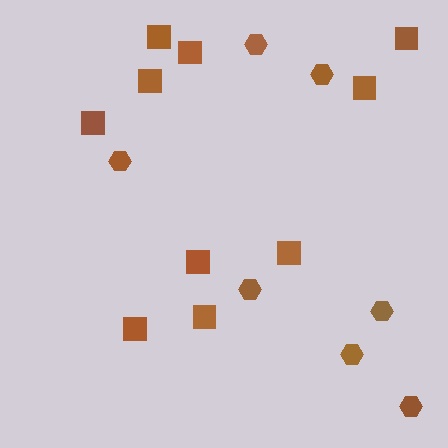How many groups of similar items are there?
There are 2 groups: one group of squares (10) and one group of hexagons (7).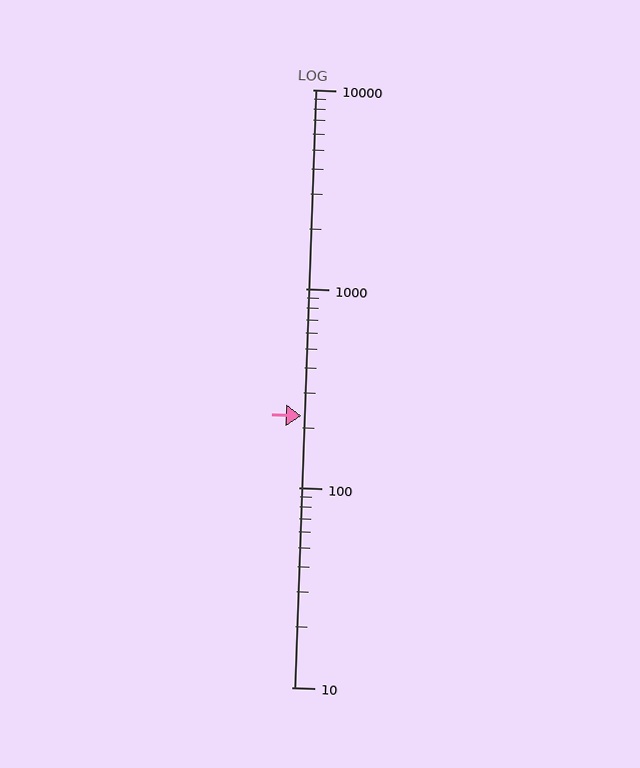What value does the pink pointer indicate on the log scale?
The pointer indicates approximately 230.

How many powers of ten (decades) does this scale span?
The scale spans 3 decades, from 10 to 10000.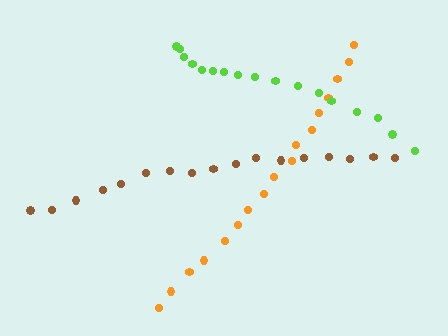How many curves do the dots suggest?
There are 3 distinct paths.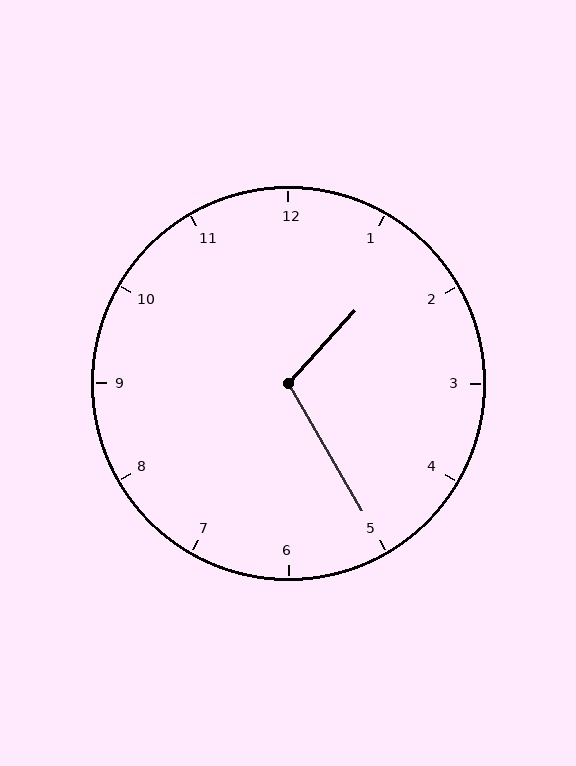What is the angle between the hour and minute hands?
Approximately 108 degrees.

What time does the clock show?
1:25.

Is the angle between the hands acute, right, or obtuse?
It is obtuse.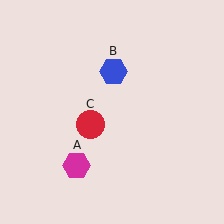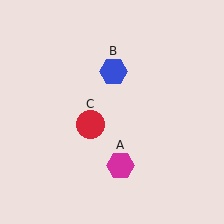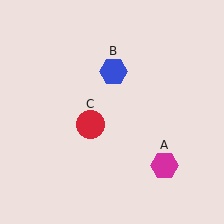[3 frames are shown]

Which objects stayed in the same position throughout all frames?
Blue hexagon (object B) and red circle (object C) remained stationary.